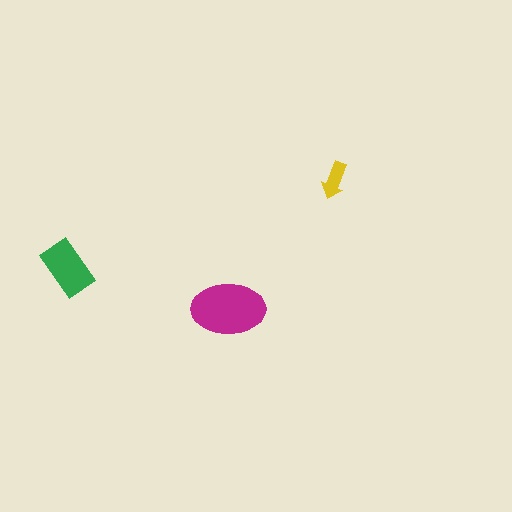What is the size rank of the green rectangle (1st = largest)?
2nd.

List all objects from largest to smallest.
The magenta ellipse, the green rectangle, the yellow arrow.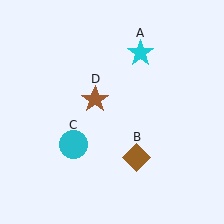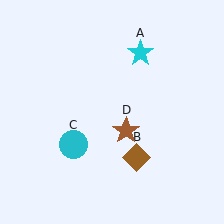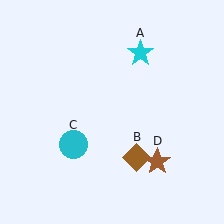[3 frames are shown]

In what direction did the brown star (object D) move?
The brown star (object D) moved down and to the right.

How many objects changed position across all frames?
1 object changed position: brown star (object D).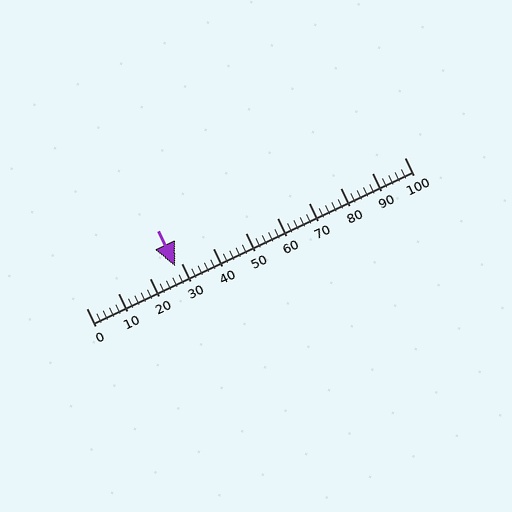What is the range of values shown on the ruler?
The ruler shows values from 0 to 100.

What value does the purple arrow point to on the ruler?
The purple arrow points to approximately 28.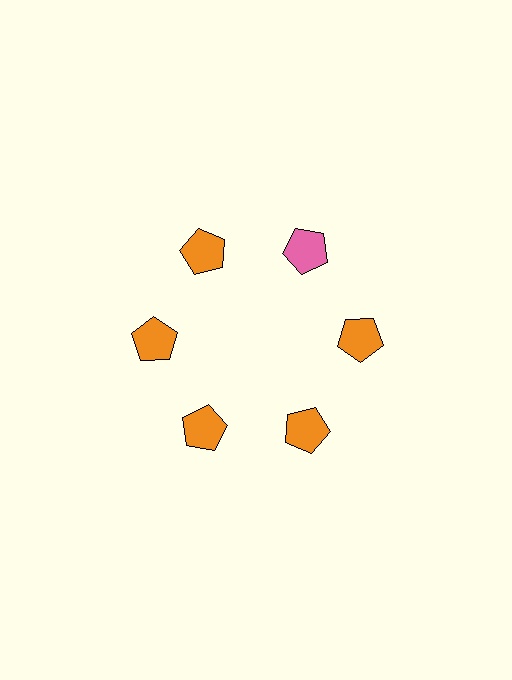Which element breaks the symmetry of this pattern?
The pink pentagon at roughly the 1 o'clock position breaks the symmetry. All other shapes are orange pentagons.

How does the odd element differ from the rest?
It has a different color: pink instead of orange.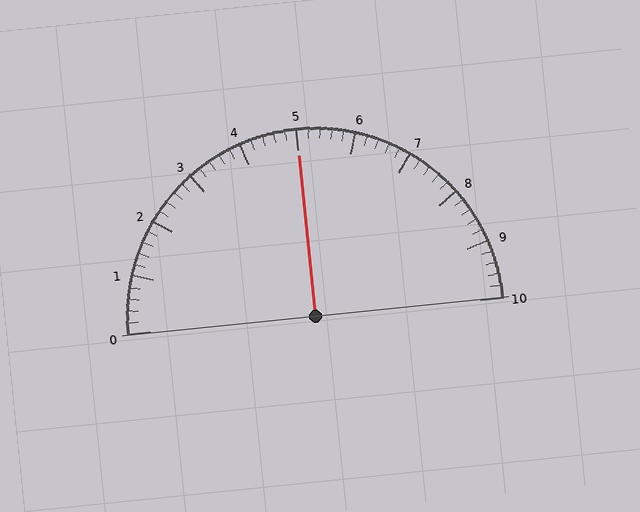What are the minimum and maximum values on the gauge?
The gauge ranges from 0 to 10.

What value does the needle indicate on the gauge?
The needle indicates approximately 5.0.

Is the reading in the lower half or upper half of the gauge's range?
The reading is in the upper half of the range (0 to 10).